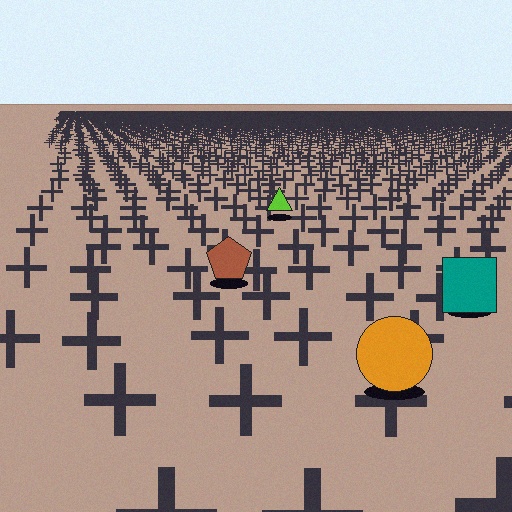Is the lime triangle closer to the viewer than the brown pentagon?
No. The brown pentagon is closer — you can tell from the texture gradient: the ground texture is coarser near it.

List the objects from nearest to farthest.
From nearest to farthest: the orange circle, the teal square, the brown pentagon, the lime triangle.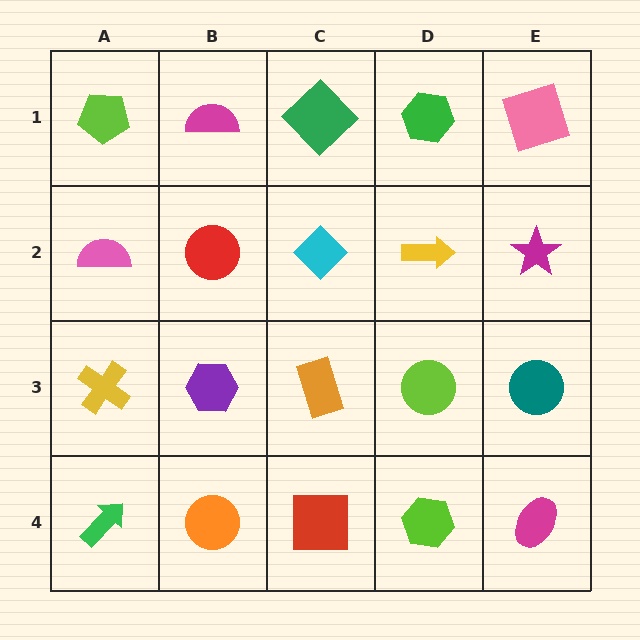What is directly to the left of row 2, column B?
A pink semicircle.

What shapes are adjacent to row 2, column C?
A green diamond (row 1, column C), an orange rectangle (row 3, column C), a red circle (row 2, column B), a yellow arrow (row 2, column D).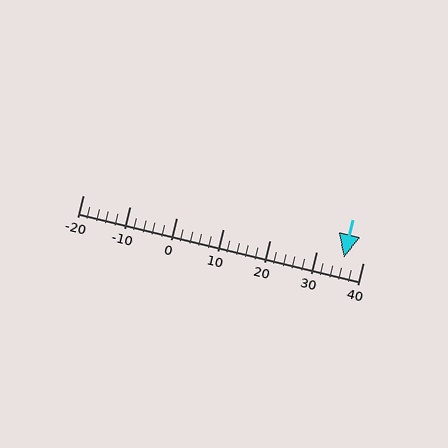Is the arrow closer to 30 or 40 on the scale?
The arrow is closer to 40.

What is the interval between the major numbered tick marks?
The major tick marks are spaced 10 units apart.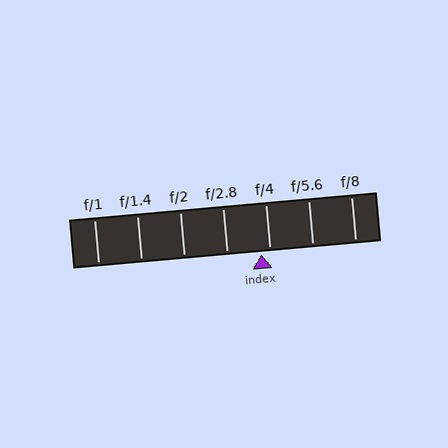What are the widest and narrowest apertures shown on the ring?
The widest aperture shown is f/1 and the narrowest is f/8.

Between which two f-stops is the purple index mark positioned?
The index mark is between f/2.8 and f/4.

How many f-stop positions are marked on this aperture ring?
There are 7 f-stop positions marked.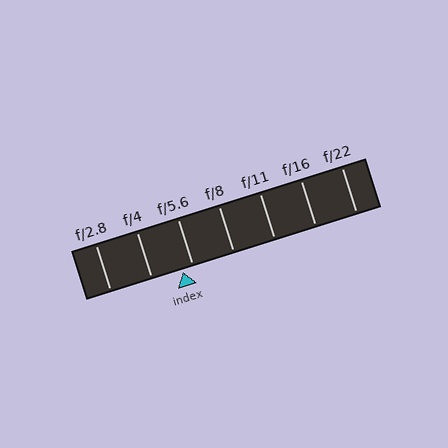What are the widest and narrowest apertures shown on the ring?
The widest aperture shown is f/2.8 and the narrowest is f/22.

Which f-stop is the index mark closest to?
The index mark is closest to f/5.6.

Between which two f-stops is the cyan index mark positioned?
The index mark is between f/4 and f/5.6.